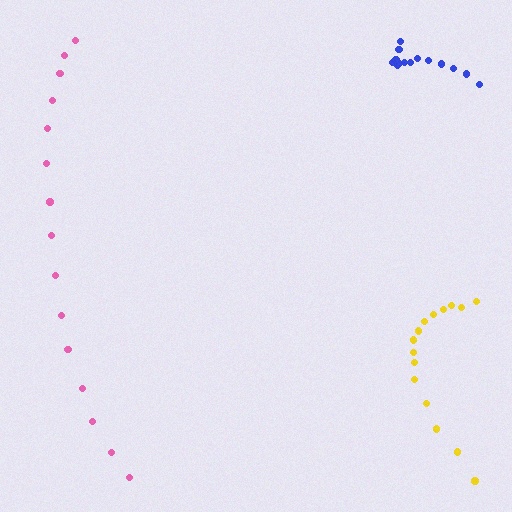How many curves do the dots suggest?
There are 3 distinct paths.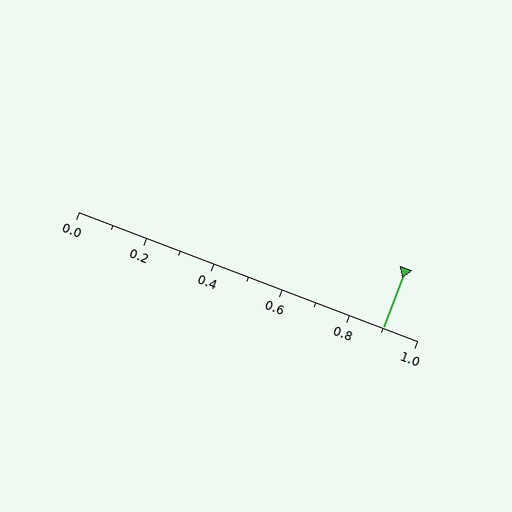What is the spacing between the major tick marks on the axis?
The major ticks are spaced 0.2 apart.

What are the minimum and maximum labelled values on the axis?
The axis runs from 0.0 to 1.0.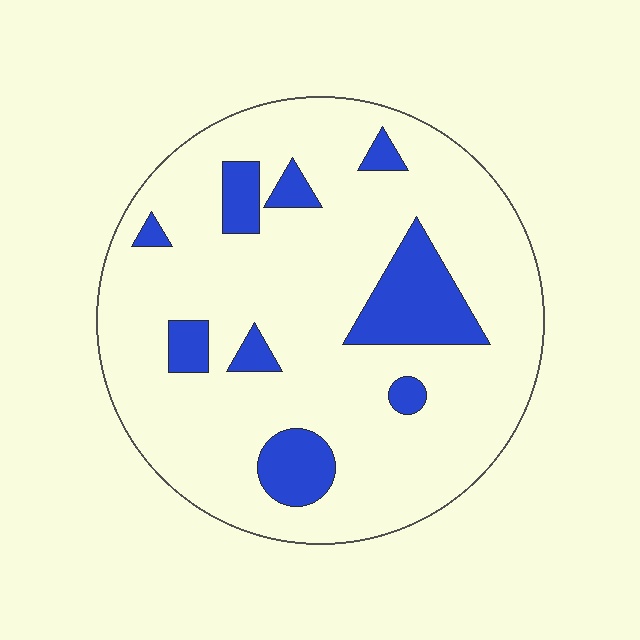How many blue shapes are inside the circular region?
9.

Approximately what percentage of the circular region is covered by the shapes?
Approximately 15%.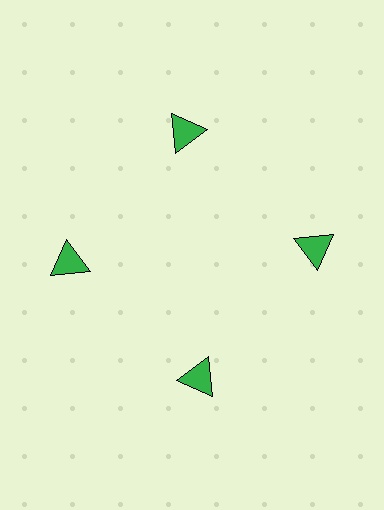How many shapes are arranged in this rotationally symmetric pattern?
There are 4 shapes, arranged in 4 groups of 1.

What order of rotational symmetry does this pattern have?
This pattern has 4-fold rotational symmetry.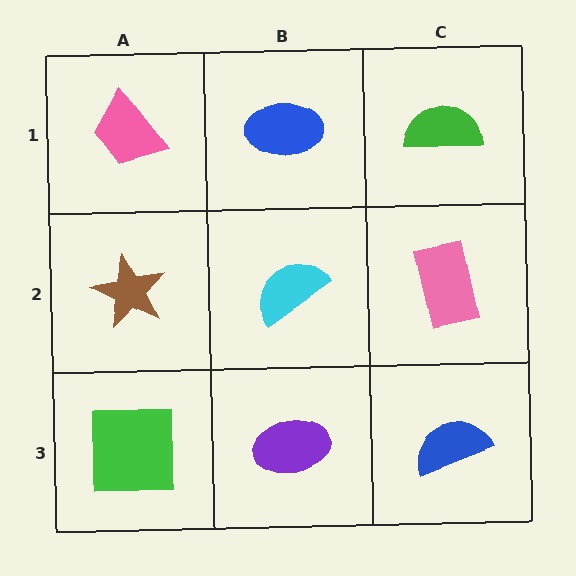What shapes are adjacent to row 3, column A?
A brown star (row 2, column A), a purple ellipse (row 3, column B).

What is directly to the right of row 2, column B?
A pink rectangle.